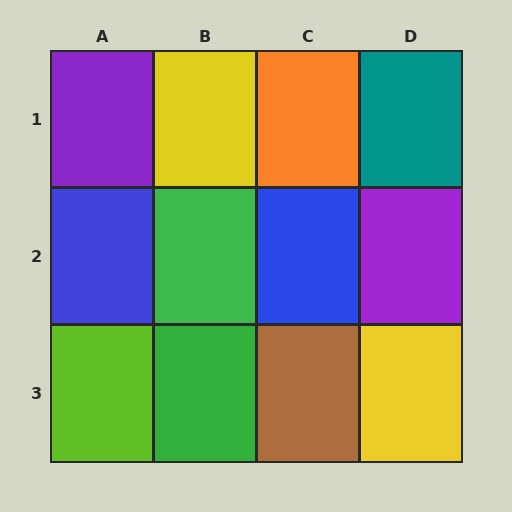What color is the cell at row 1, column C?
Orange.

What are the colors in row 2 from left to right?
Blue, green, blue, purple.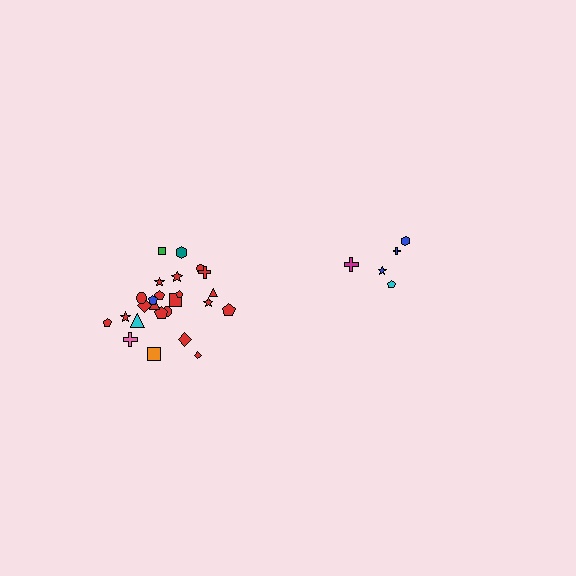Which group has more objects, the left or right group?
The left group.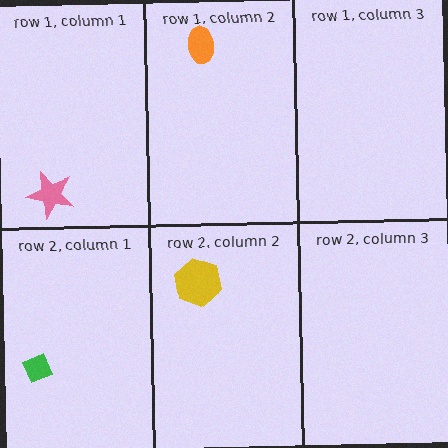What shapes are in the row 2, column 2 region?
The yellow hexagon.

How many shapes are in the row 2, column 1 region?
1.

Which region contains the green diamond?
The row 2, column 1 region.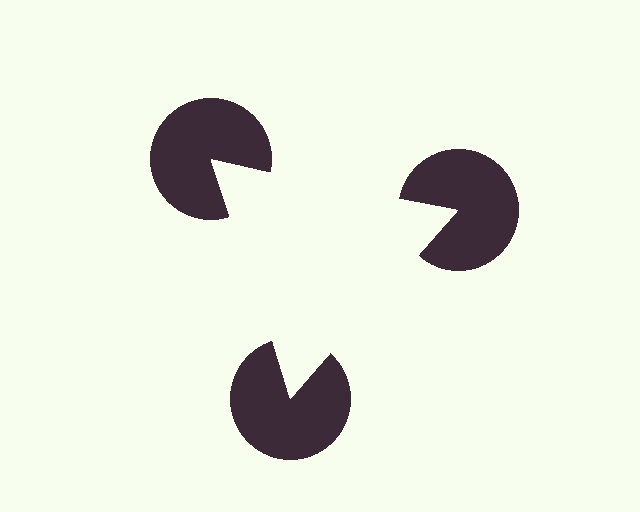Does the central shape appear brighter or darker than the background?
It typically appears slightly brighter than the background, even though no actual brightness change is drawn.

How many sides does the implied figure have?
3 sides.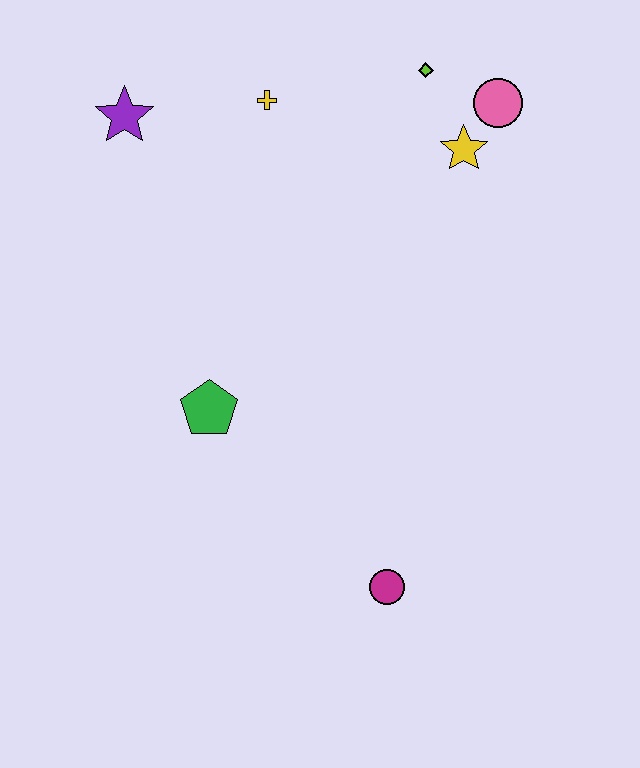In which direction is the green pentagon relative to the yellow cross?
The green pentagon is below the yellow cross.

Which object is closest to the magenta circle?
The green pentagon is closest to the magenta circle.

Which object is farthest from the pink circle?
The magenta circle is farthest from the pink circle.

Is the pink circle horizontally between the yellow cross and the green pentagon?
No